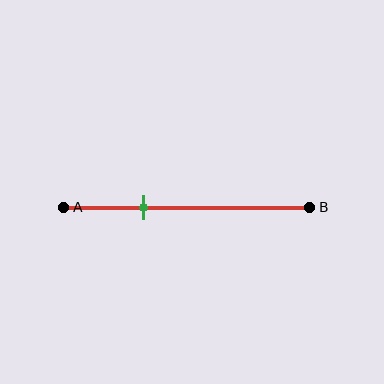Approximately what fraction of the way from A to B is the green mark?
The green mark is approximately 30% of the way from A to B.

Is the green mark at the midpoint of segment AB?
No, the mark is at about 30% from A, not at the 50% midpoint.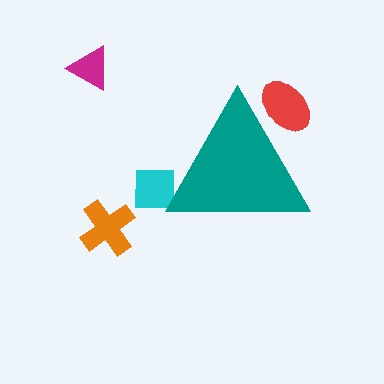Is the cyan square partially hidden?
Yes, the cyan square is partially hidden behind the teal triangle.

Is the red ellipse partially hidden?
Yes, the red ellipse is partially hidden behind the teal triangle.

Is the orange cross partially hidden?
No, the orange cross is fully visible.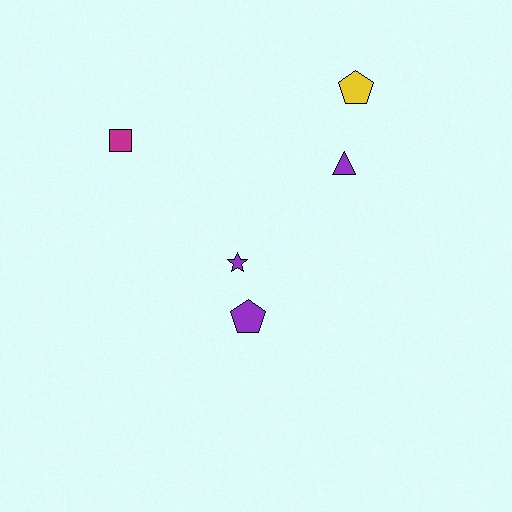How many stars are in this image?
There is 1 star.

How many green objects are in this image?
There are no green objects.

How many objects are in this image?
There are 5 objects.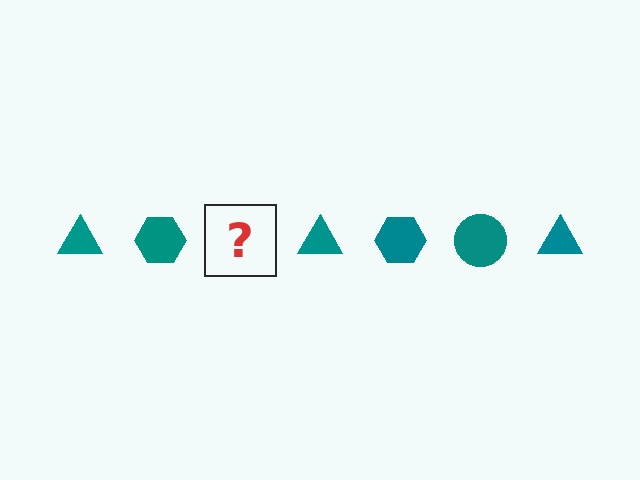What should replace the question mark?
The question mark should be replaced with a teal circle.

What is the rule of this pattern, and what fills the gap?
The rule is that the pattern cycles through triangle, hexagon, circle shapes in teal. The gap should be filled with a teal circle.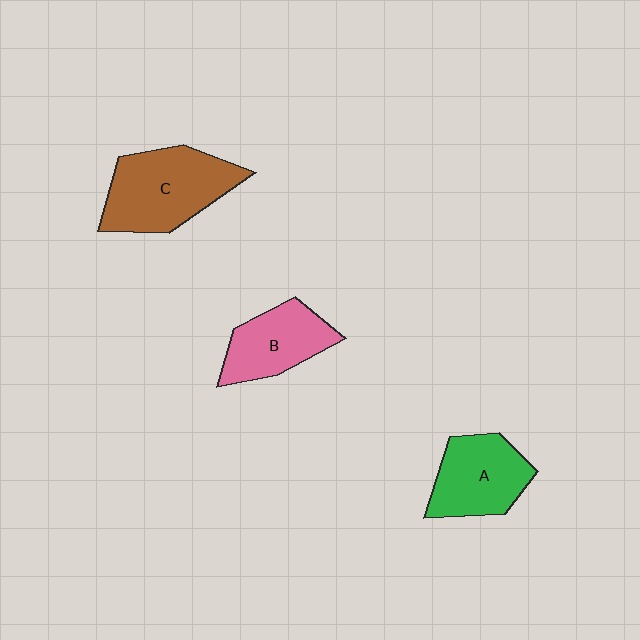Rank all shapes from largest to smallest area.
From largest to smallest: C (brown), A (green), B (pink).